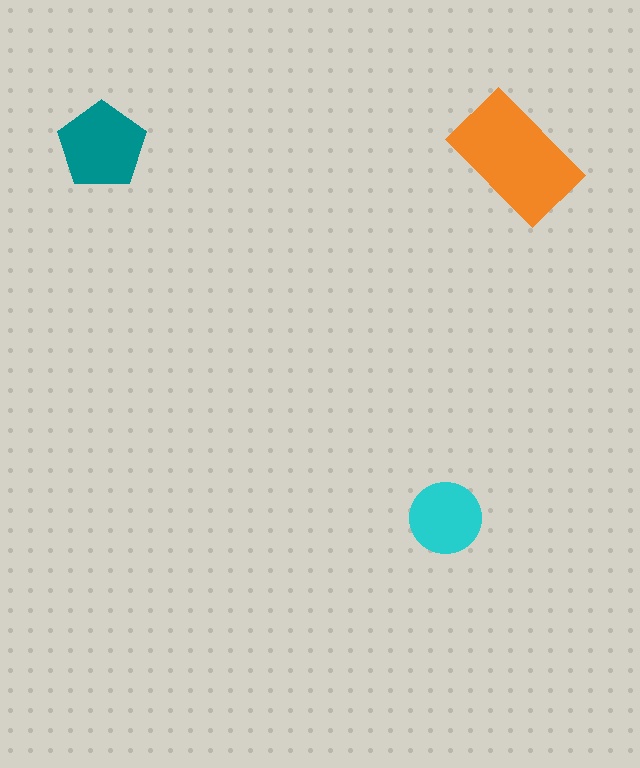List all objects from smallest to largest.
The cyan circle, the teal pentagon, the orange rectangle.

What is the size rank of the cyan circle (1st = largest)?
3rd.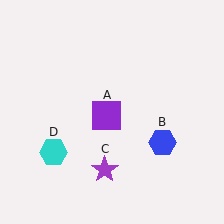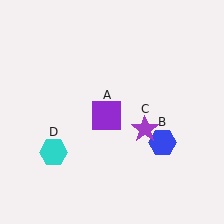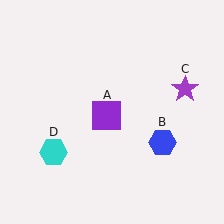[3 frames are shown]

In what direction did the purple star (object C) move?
The purple star (object C) moved up and to the right.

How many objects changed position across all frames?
1 object changed position: purple star (object C).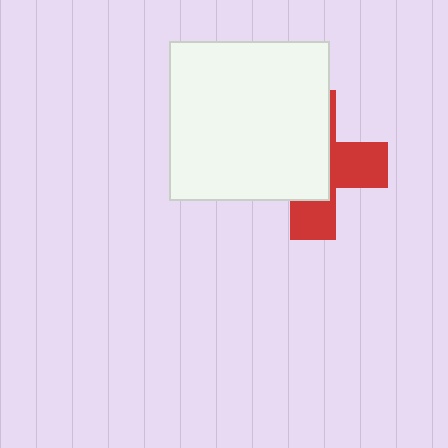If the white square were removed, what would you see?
You would see the complete red cross.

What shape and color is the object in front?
The object in front is a white square.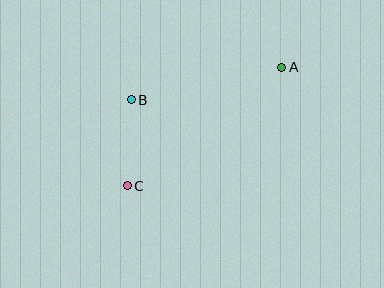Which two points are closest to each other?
Points B and C are closest to each other.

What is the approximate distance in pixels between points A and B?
The distance between A and B is approximately 154 pixels.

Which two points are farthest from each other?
Points A and C are farthest from each other.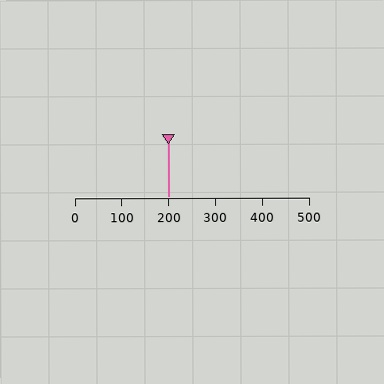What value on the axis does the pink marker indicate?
The marker indicates approximately 200.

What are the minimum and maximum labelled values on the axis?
The axis runs from 0 to 500.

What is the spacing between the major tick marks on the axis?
The major ticks are spaced 100 apart.